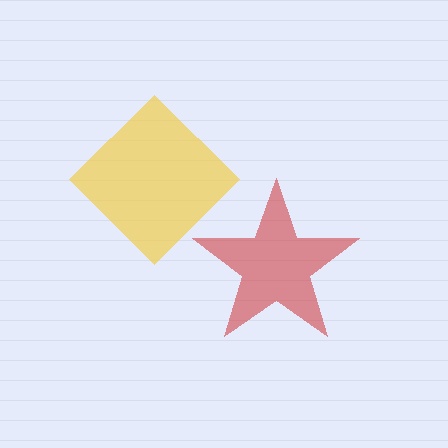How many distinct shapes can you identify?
There are 2 distinct shapes: a red star, a yellow diamond.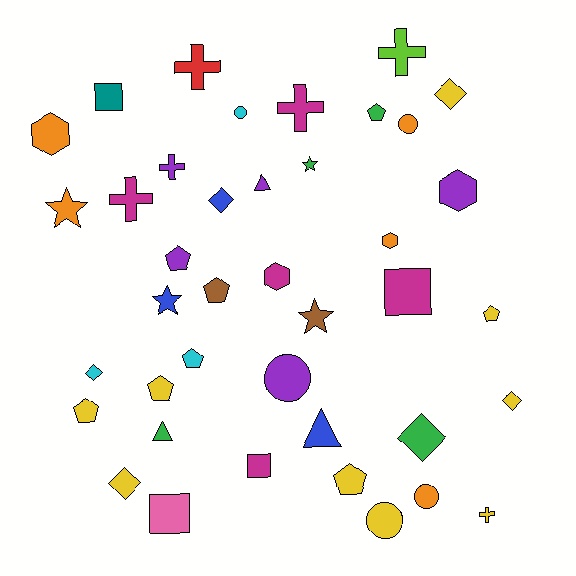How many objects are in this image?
There are 40 objects.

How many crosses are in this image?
There are 6 crosses.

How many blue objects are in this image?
There are 3 blue objects.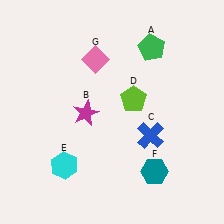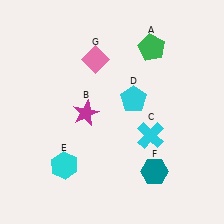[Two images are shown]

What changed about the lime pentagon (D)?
In Image 1, D is lime. In Image 2, it changed to cyan.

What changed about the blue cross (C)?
In Image 1, C is blue. In Image 2, it changed to cyan.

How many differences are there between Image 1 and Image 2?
There are 2 differences between the two images.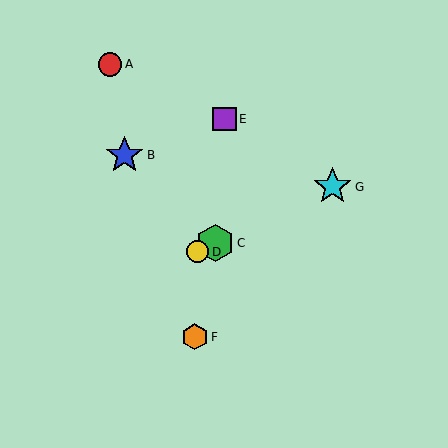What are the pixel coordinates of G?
Object G is at (333, 187).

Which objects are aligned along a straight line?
Objects C, D, G are aligned along a straight line.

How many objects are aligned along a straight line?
3 objects (C, D, G) are aligned along a straight line.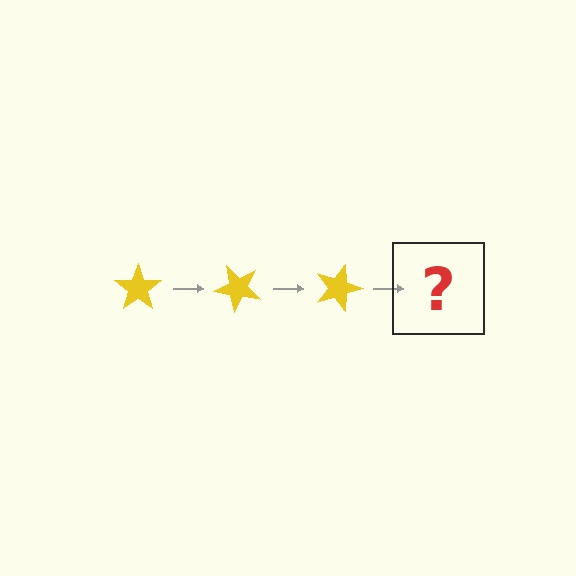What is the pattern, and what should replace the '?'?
The pattern is that the star rotates 45 degrees each step. The '?' should be a yellow star rotated 135 degrees.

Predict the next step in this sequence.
The next step is a yellow star rotated 135 degrees.